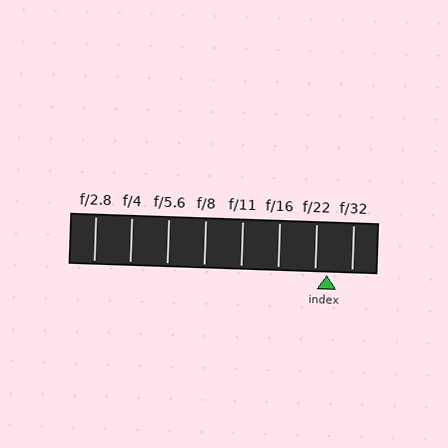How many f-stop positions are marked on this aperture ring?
There are 8 f-stop positions marked.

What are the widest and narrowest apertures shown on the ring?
The widest aperture shown is f/2.8 and the narrowest is f/32.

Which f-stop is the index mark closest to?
The index mark is closest to f/22.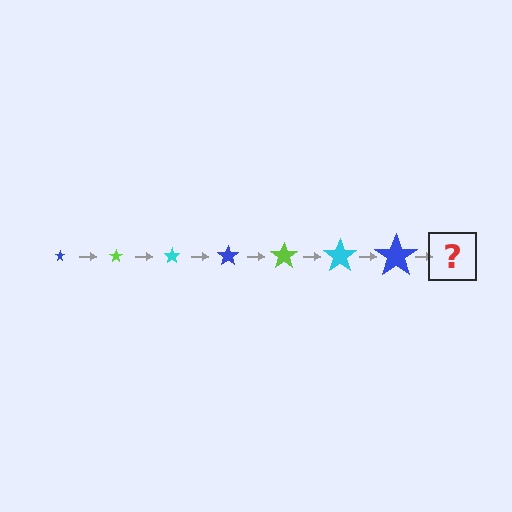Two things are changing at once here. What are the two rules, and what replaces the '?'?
The two rules are that the star grows larger each step and the color cycles through blue, lime, and cyan. The '?' should be a lime star, larger than the previous one.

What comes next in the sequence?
The next element should be a lime star, larger than the previous one.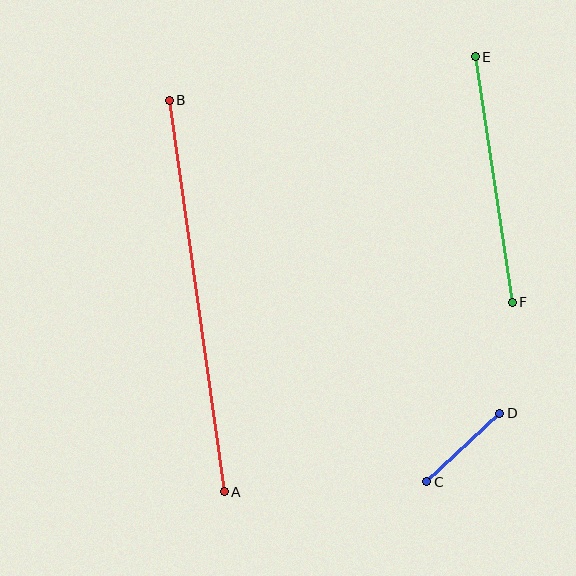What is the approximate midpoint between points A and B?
The midpoint is at approximately (197, 296) pixels.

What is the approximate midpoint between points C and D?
The midpoint is at approximately (463, 448) pixels.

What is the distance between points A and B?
The distance is approximately 395 pixels.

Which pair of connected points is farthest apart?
Points A and B are farthest apart.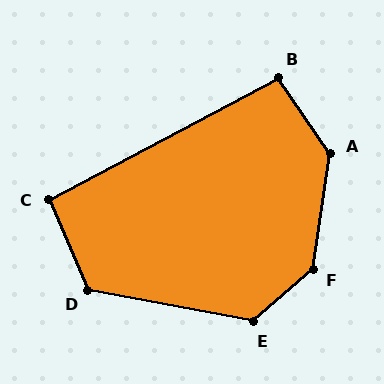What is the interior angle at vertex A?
Approximately 137 degrees (obtuse).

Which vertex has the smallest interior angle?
C, at approximately 95 degrees.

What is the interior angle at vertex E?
Approximately 128 degrees (obtuse).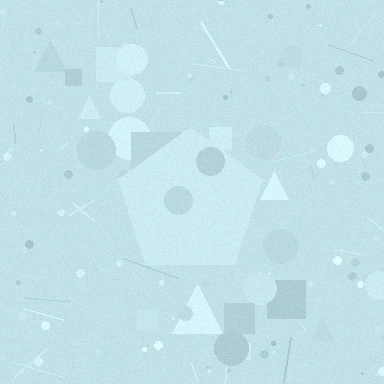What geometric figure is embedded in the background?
A pentagon is embedded in the background.